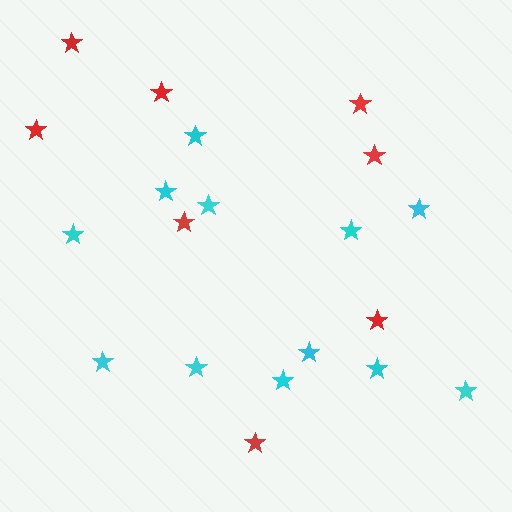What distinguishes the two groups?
There are 2 groups: one group of cyan stars (12) and one group of red stars (8).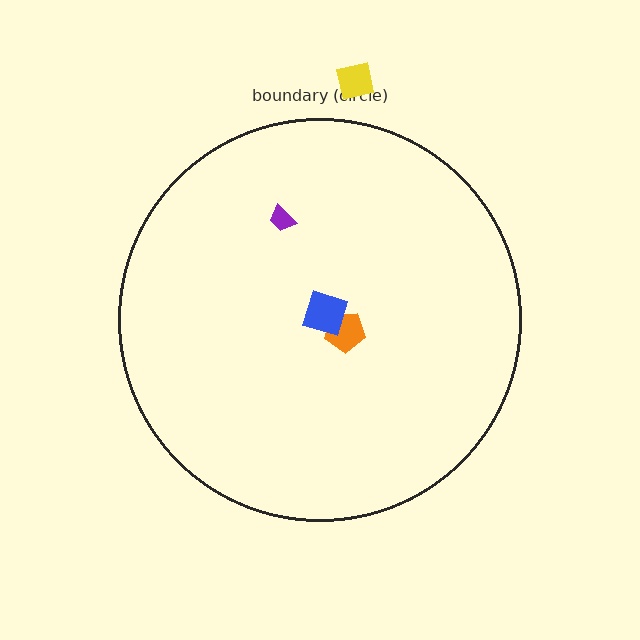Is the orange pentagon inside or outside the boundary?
Inside.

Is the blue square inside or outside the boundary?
Inside.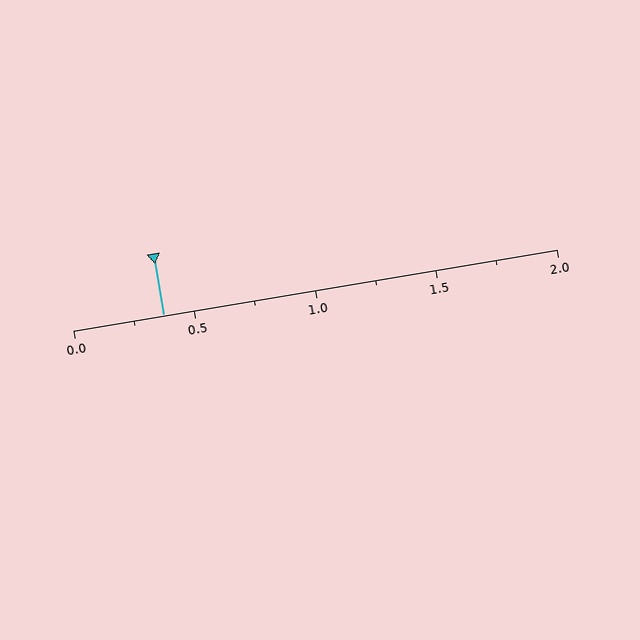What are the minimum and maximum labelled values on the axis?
The axis runs from 0.0 to 2.0.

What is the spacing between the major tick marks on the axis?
The major ticks are spaced 0.5 apart.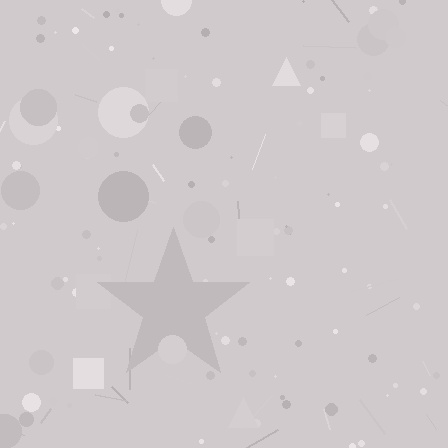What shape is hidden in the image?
A star is hidden in the image.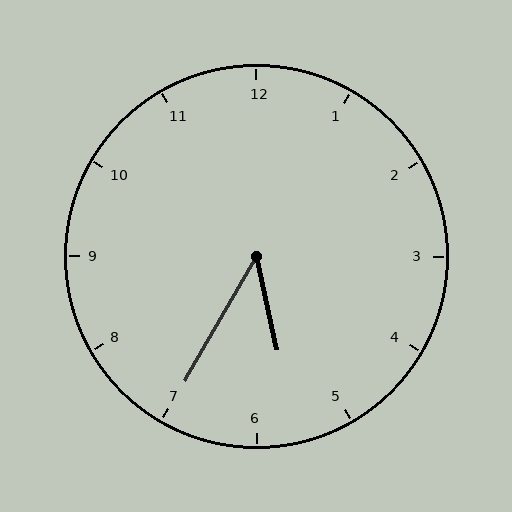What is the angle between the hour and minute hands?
Approximately 42 degrees.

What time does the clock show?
5:35.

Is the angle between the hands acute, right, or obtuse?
It is acute.